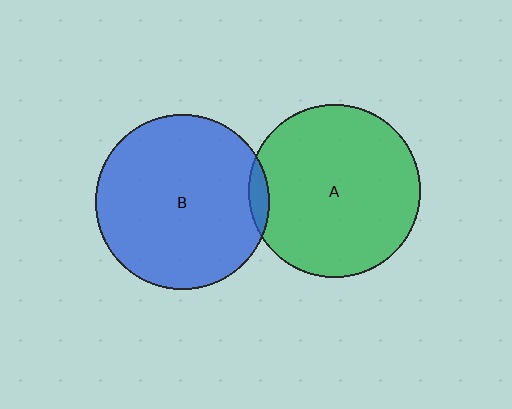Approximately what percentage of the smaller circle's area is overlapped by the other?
Approximately 5%.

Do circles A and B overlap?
Yes.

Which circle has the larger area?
Circle B (blue).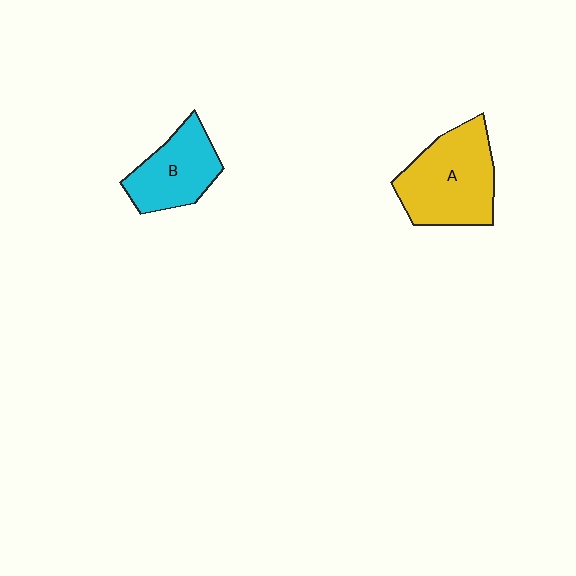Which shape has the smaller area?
Shape B (cyan).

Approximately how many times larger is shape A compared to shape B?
Approximately 1.4 times.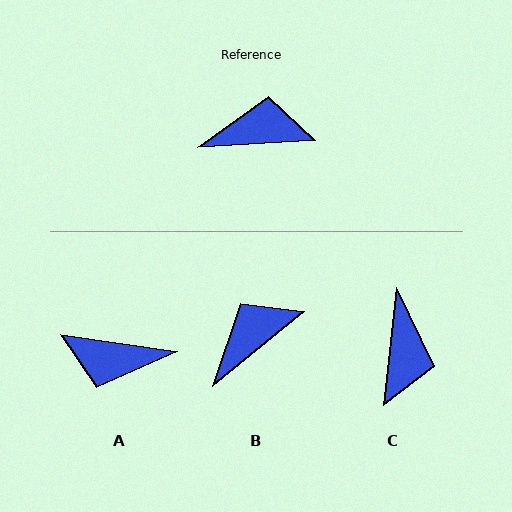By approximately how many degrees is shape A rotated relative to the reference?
Approximately 168 degrees counter-clockwise.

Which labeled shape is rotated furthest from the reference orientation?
A, about 168 degrees away.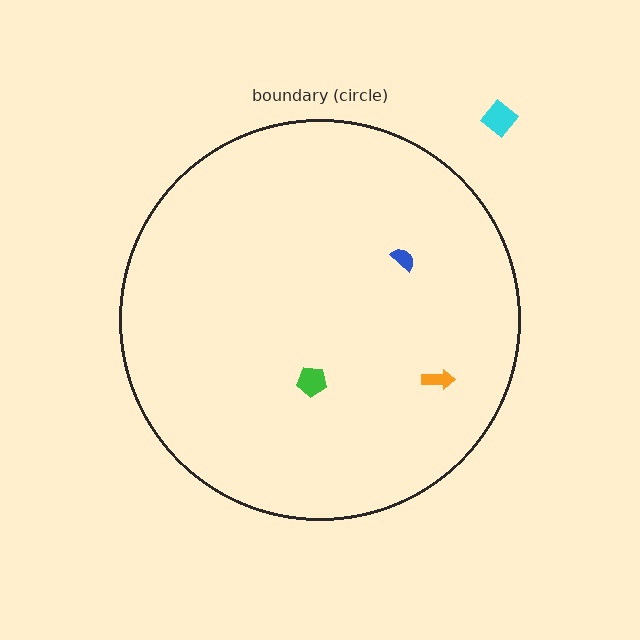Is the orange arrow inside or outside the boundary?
Inside.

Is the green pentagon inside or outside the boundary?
Inside.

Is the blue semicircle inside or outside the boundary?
Inside.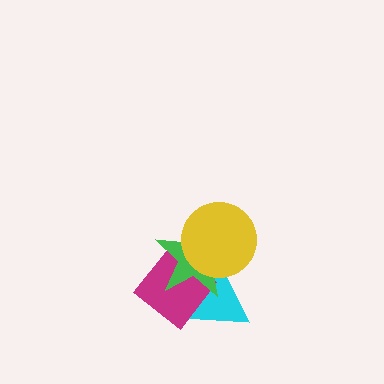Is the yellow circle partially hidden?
No, no other shape covers it.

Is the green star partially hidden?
Yes, it is partially covered by another shape.